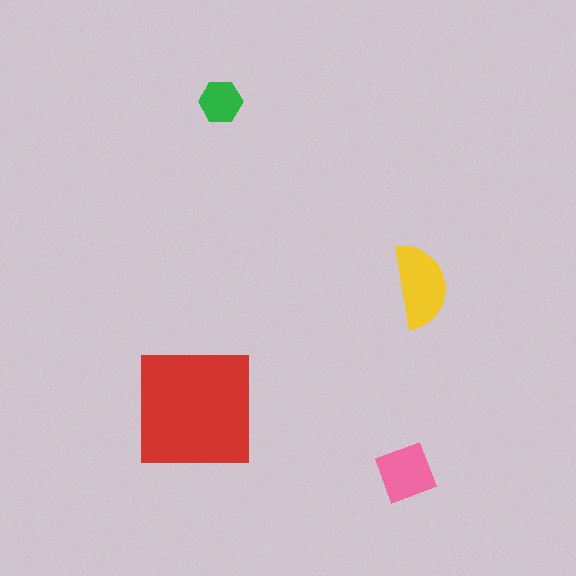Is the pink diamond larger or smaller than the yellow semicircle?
Smaller.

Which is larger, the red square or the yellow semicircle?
The red square.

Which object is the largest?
The red square.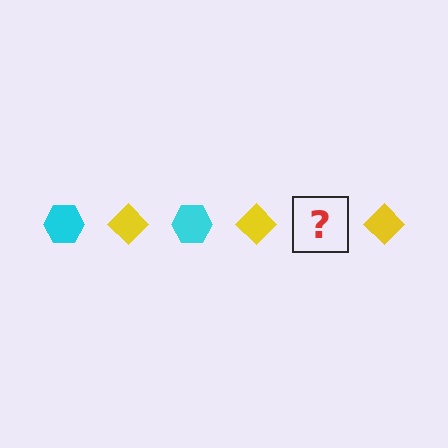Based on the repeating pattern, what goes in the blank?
The blank should be a cyan hexagon.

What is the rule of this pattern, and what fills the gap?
The rule is that the pattern alternates between cyan hexagon and yellow diamond. The gap should be filled with a cyan hexagon.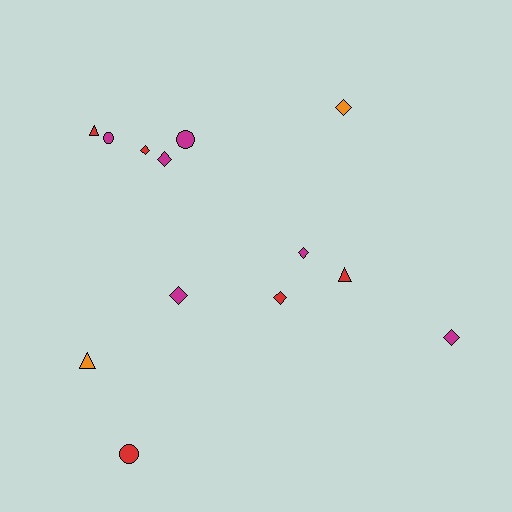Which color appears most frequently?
Magenta, with 6 objects.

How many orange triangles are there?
There is 1 orange triangle.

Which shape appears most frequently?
Diamond, with 7 objects.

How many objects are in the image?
There are 13 objects.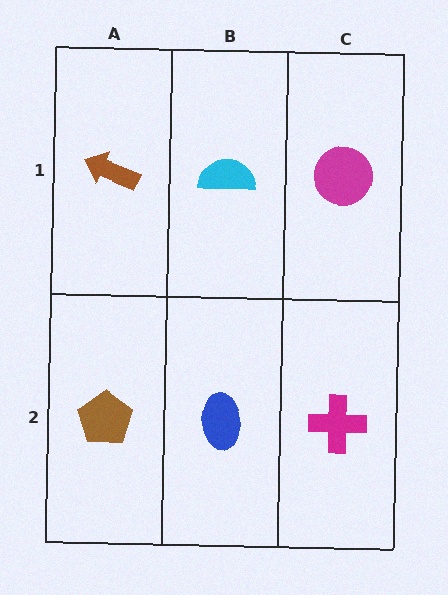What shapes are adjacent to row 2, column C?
A magenta circle (row 1, column C), a blue ellipse (row 2, column B).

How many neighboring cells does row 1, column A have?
2.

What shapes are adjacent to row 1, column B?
A blue ellipse (row 2, column B), a brown arrow (row 1, column A), a magenta circle (row 1, column C).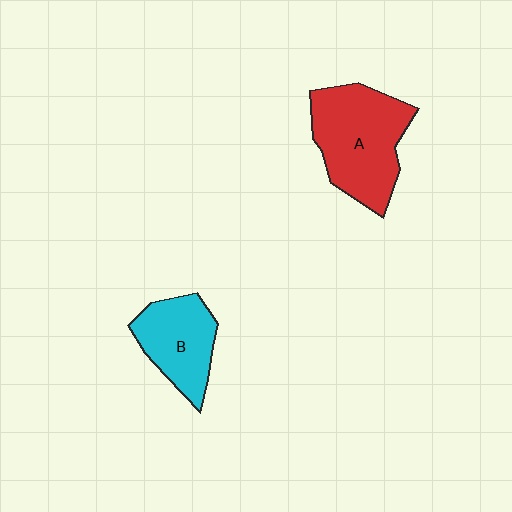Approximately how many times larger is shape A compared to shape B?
Approximately 1.5 times.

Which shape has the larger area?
Shape A (red).